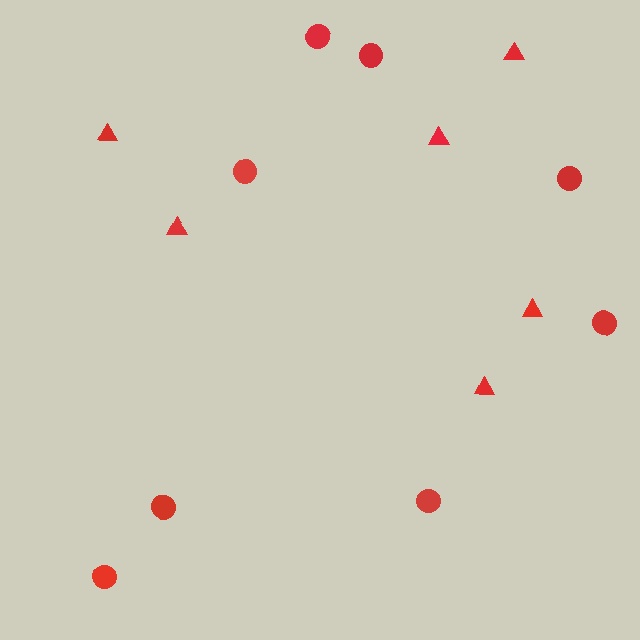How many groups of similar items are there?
There are 2 groups: one group of circles (8) and one group of triangles (6).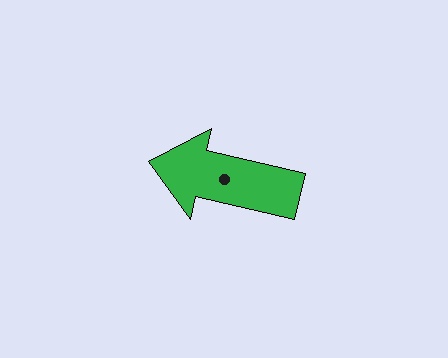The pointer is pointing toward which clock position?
Roughly 9 o'clock.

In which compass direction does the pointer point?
West.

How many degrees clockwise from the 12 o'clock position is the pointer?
Approximately 283 degrees.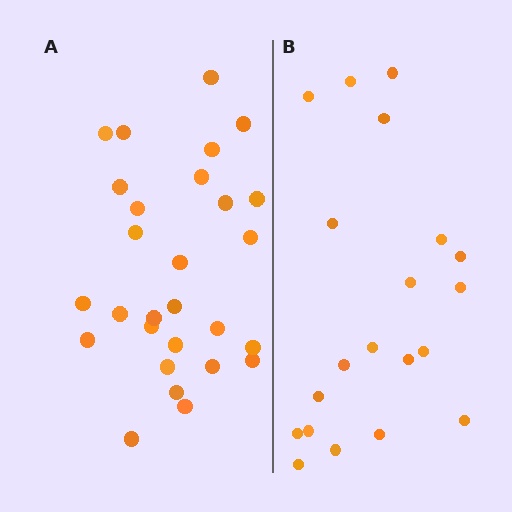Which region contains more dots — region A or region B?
Region A (the left region) has more dots.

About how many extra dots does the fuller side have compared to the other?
Region A has roughly 8 or so more dots than region B.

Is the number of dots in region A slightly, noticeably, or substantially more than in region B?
Region A has noticeably more, but not dramatically so. The ratio is roughly 1.4 to 1.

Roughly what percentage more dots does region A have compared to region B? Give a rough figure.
About 40% more.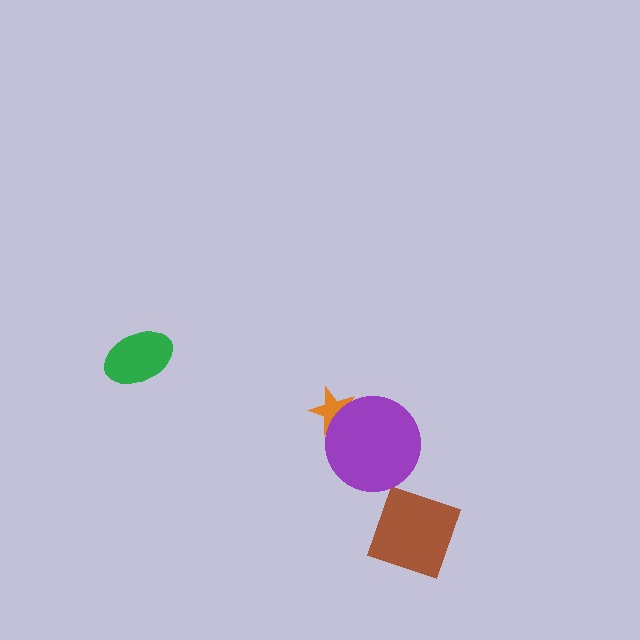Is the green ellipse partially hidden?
No, no other shape covers it.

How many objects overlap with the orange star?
1 object overlaps with the orange star.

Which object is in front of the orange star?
The purple circle is in front of the orange star.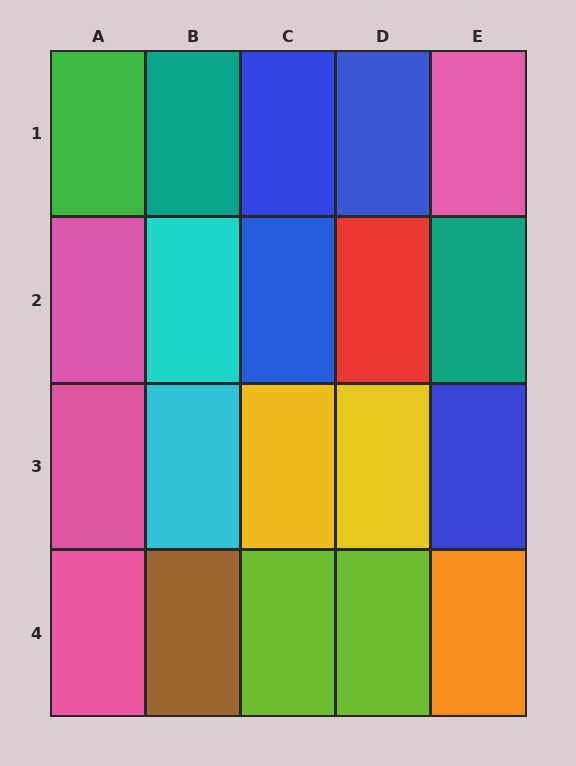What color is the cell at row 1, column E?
Pink.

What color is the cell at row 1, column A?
Green.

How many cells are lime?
2 cells are lime.